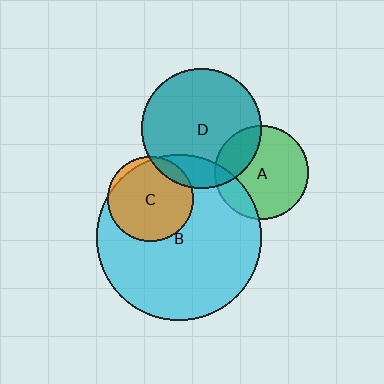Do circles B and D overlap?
Yes.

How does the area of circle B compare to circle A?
Approximately 3.1 times.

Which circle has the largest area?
Circle B (cyan).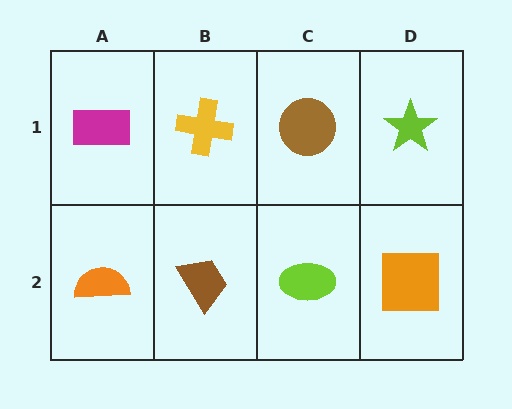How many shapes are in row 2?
4 shapes.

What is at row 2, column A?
An orange semicircle.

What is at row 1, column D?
A lime star.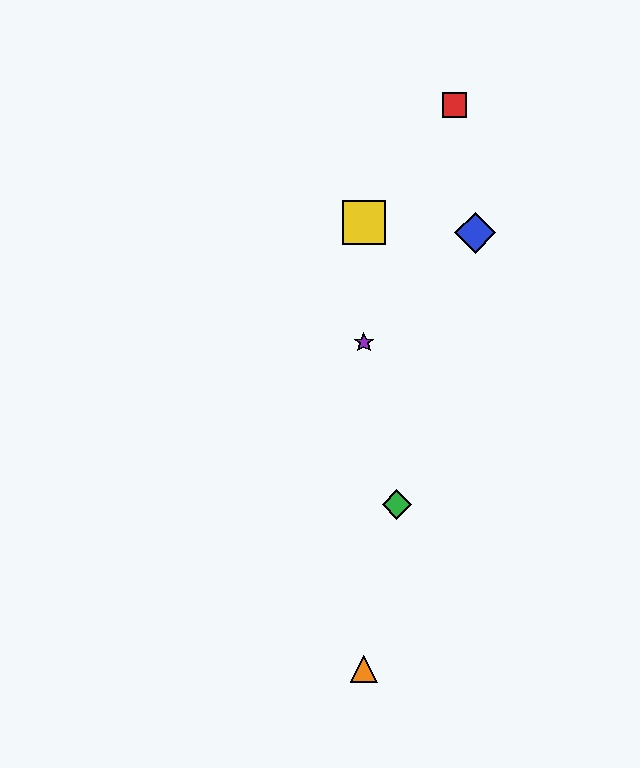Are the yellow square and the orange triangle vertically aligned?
Yes, both are at x≈364.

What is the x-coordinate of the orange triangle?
The orange triangle is at x≈364.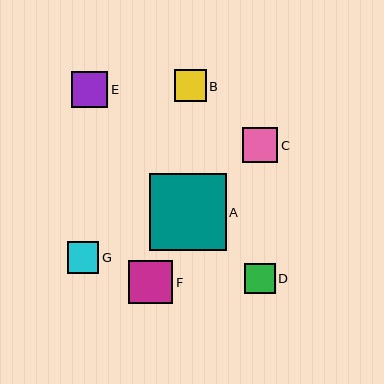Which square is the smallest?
Square D is the smallest with a size of approximately 30 pixels.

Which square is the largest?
Square A is the largest with a size of approximately 77 pixels.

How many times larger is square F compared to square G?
Square F is approximately 1.4 times the size of square G.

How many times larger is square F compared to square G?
Square F is approximately 1.4 times the size of square G.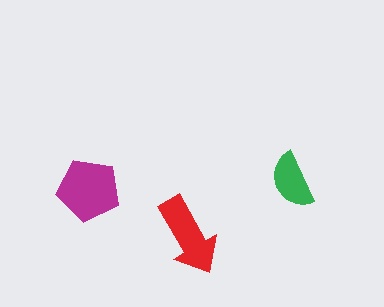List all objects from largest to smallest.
The magenta pentagon, the red arrow, the green semicircle.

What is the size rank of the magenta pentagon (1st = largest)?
1st.